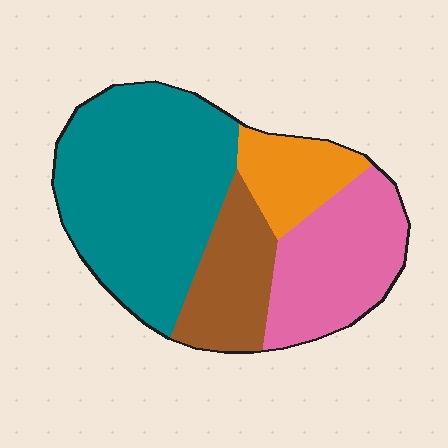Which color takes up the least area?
Orange, at roughly 10%.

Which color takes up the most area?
Teal, at roughly 45%.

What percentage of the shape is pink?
Pink covers 24% of the shape.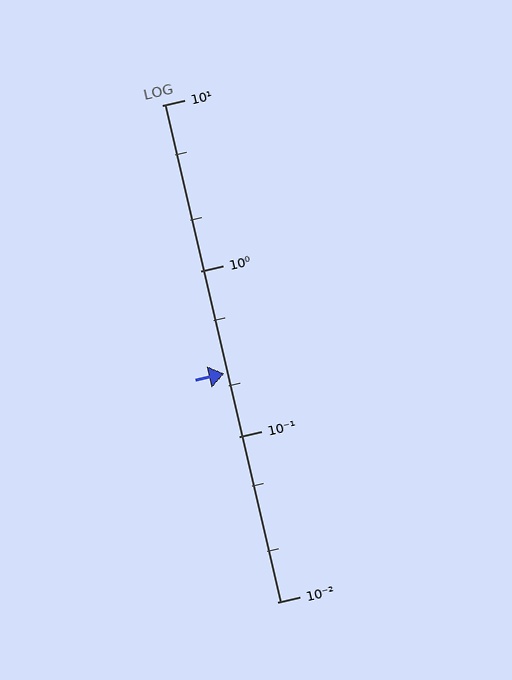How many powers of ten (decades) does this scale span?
The scale spans 3 decades, from 0.01 to 10.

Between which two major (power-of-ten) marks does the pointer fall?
The pointer is between 0.1 and 1.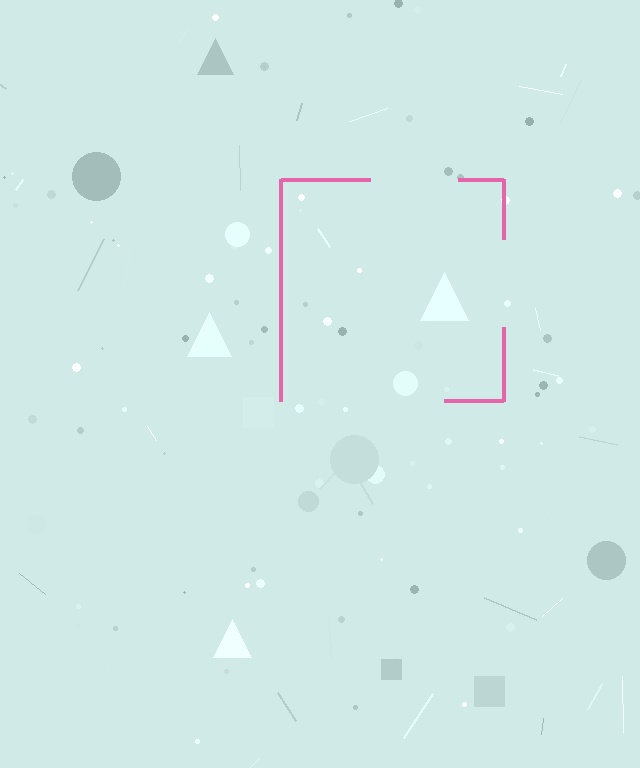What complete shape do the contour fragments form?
The contour fragments form a square.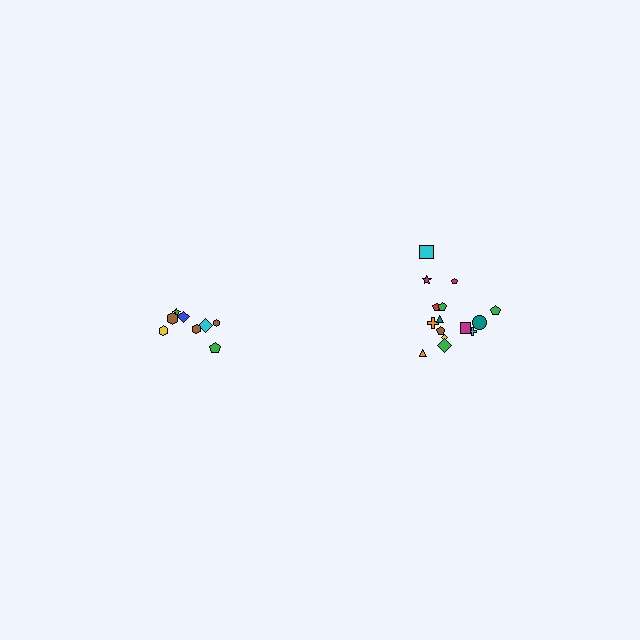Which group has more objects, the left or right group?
The right group.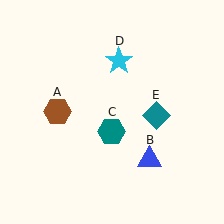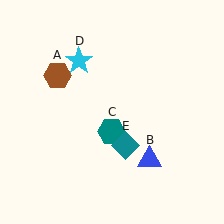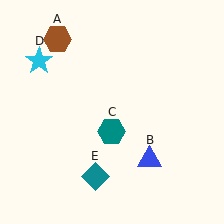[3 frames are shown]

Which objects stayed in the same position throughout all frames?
Blue triangle (object B) and teal hexagon (object C) remained stationary.